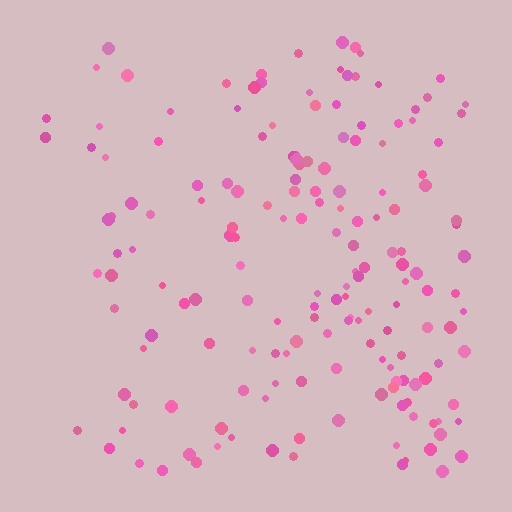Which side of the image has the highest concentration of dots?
The right.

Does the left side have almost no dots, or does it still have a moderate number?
Still a moderate number, just noticeably fewer than the right.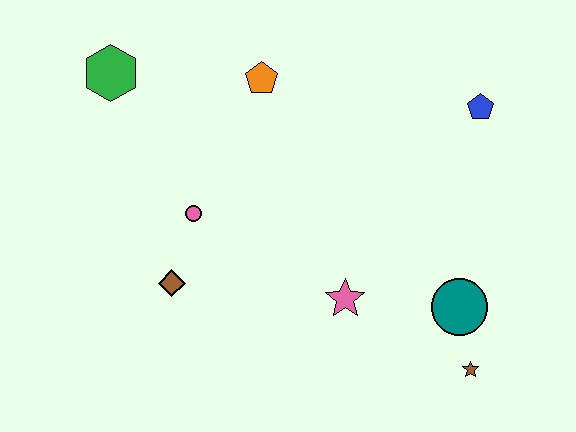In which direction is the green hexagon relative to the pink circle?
The green hexagon is above the pink circle.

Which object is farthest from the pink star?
The green hexagon is farthest from the pink star.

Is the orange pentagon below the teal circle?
No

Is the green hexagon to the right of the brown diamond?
No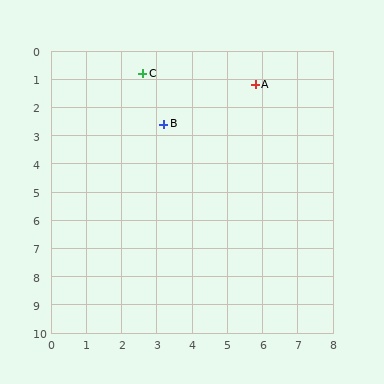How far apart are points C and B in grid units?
Points C and B are about 1.9 grid units apart.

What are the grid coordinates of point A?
Point A is at approximately (5.8, 1.2).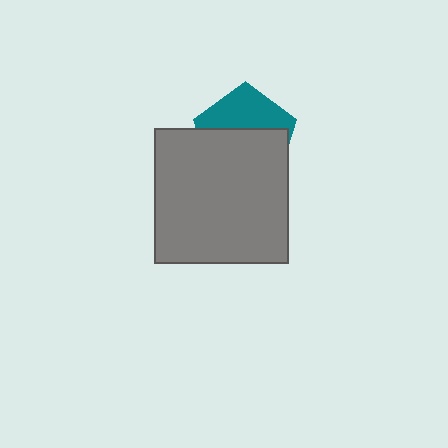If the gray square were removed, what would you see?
You would see the complete teal pentagon.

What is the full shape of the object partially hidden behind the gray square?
The partially hidden object is a teal pentagon.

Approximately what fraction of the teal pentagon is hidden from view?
Roughly 61% of the teal pentagon is hidden behind the gray square.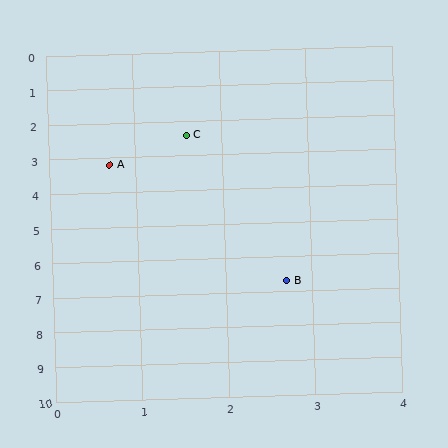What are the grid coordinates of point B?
Point B is at approximately (2.7, 6.7).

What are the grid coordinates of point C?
Point C is at approximately (1.6, 2.4).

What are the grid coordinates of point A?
Point A is at approximately (0.7, 3.2).